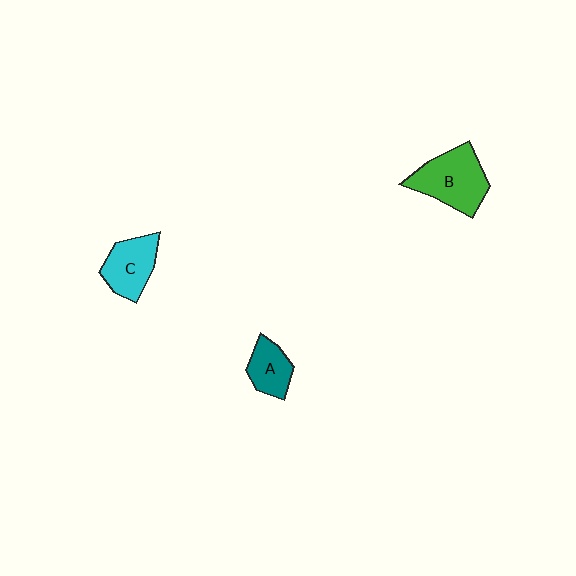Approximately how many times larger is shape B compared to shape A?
Approximately 1.8 times.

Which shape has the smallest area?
Shape A (teal).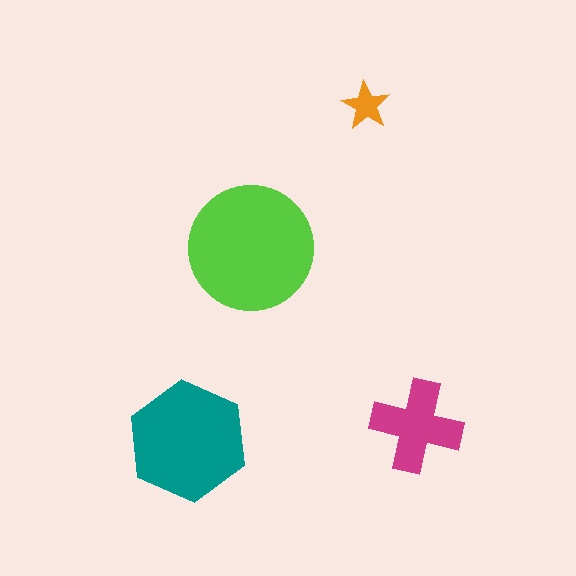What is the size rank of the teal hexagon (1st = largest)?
2nd.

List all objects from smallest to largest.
The orange star, the magenta cross, the teal hexagon, the lime circle.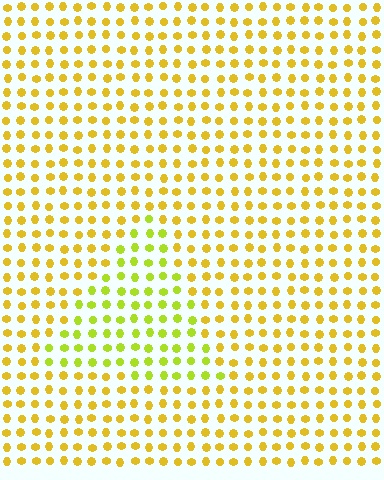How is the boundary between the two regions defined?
The boundary is defined purely by a slight shift in hue (about 29 degrees). Spacing, size, and orientation are identical on both sides.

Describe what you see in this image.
The image is filled with small yellow elements in a uniform arrangement. A triangle-shaped region is visible where the elements are tinted to a slightly different hue, forming a subtle color boundary.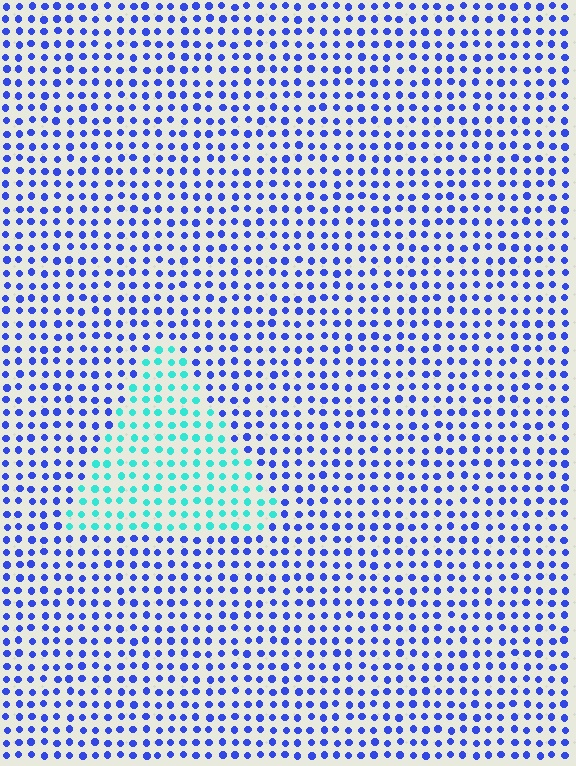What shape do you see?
I see a triangle.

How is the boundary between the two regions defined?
The boundary is defined purely by a slight shift in hue (about 59 degrees). Spacing, size, and orientation are identical on both sides.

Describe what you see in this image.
The image is filled with small blue elements in a uniform arrangement. A triangle-shaped region is visible where the elements are tinted to a slightly different hue, forming a subtle color boundary.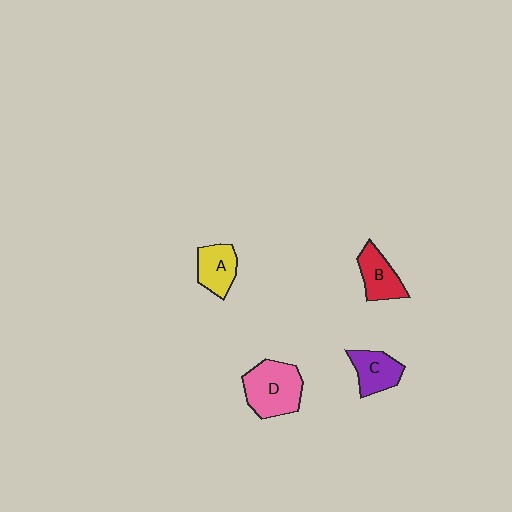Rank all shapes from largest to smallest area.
From largest to smallest: D (pink), C (purple), B (red), A (yellow).